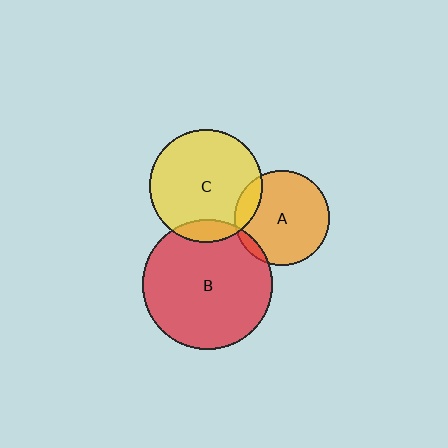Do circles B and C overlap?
Yes.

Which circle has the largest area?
Circle B (red).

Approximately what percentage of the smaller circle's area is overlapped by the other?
Approximately 10%.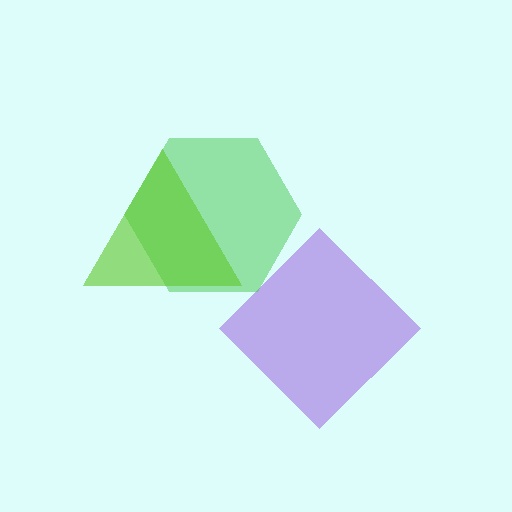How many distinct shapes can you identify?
There are 3 distinct shapes: a purple diamond, a green hexagon, a lime triangle.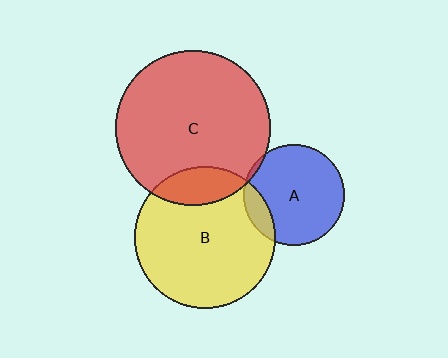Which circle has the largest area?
Circle C (red).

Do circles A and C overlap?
Yes.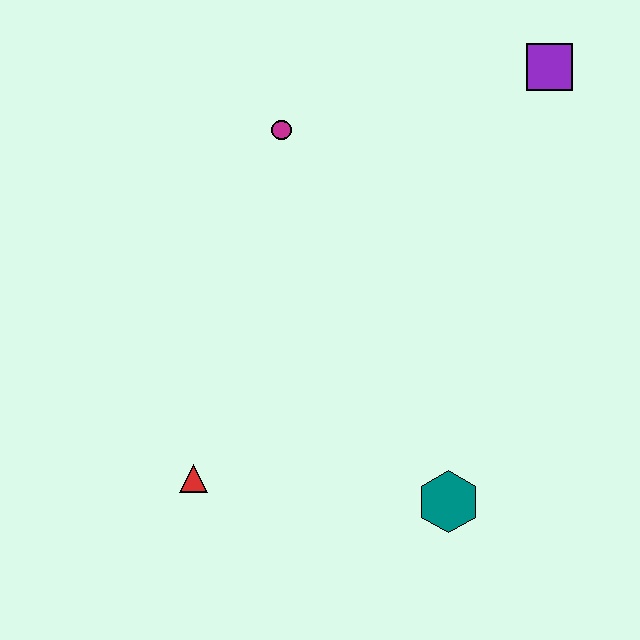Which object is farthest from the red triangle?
The purple square is farthest from the red triangle.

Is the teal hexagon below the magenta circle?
Yes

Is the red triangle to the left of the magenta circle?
Yes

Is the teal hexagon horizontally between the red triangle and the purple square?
Yes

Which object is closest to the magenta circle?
The purple square is closest to the magenta circle.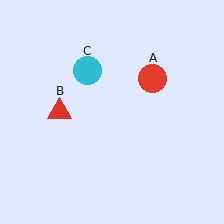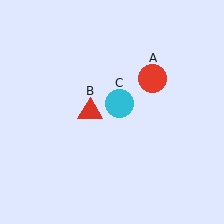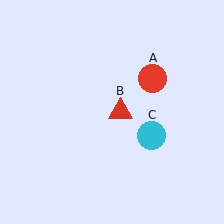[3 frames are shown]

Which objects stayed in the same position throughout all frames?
Red circle (object A) remained stationary.